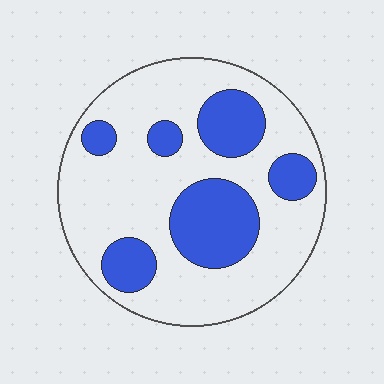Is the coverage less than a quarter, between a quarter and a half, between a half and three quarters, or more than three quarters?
Between a quarter and a half.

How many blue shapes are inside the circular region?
6.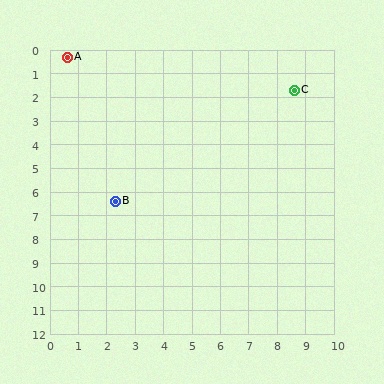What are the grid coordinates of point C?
Point C is at approximately (8.6, 1.7).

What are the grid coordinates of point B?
Point B is at approximately (2.3, 6.4).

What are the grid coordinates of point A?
Point A is at approximately (0.6, 0.3).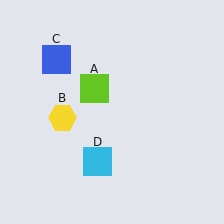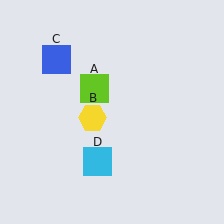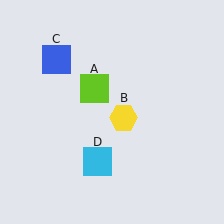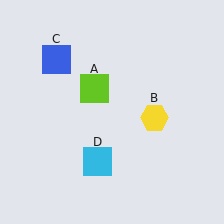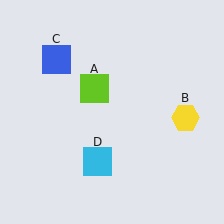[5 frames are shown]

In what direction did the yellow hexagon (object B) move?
The yellow hexagon (object B) moved right.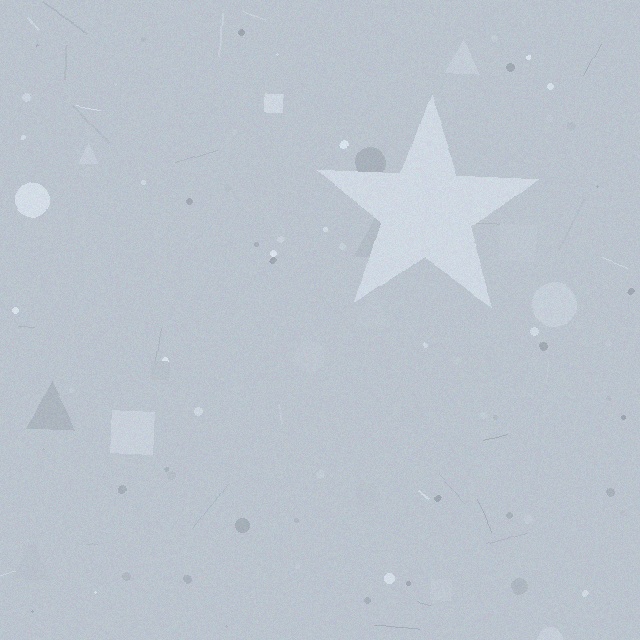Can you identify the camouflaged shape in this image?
The camouflaged shape is a star.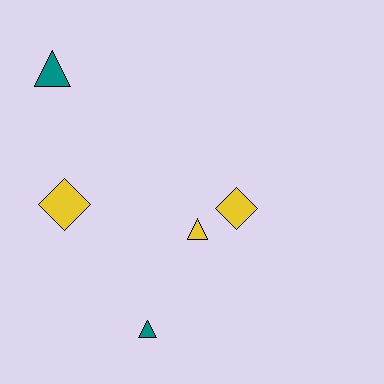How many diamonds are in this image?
There are 2 diamonds.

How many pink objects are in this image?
There are no pink objects.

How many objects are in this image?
There are 5 objects.